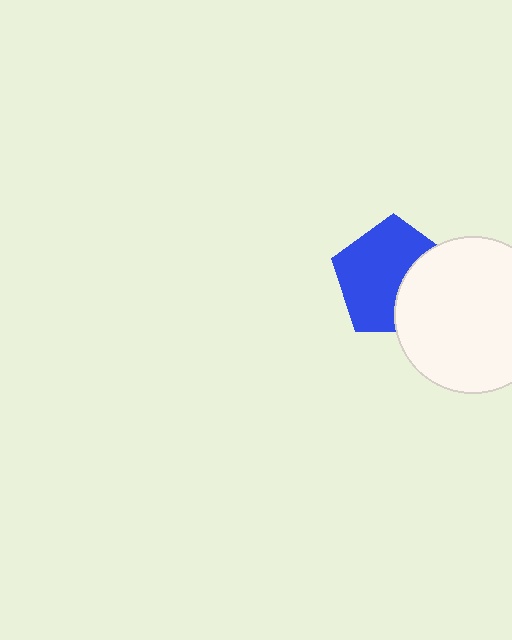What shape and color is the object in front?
The object in front is a white circle.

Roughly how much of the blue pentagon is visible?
Most of it is visible (roughly 65%).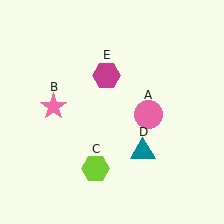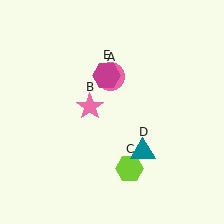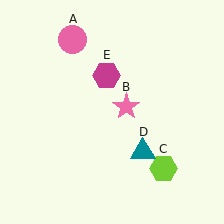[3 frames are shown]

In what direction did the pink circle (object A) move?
The pink circle (object A) moved up and to the left.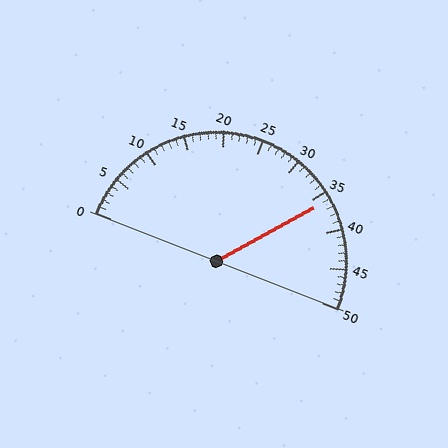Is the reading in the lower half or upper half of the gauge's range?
The reading is in the upper half of the range (0 to 50).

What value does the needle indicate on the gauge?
The needle indicates approximately 36.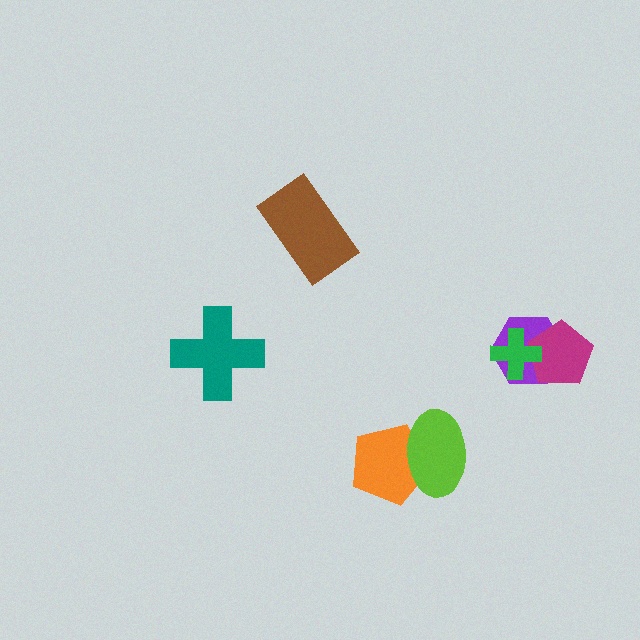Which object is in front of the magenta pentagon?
The green cross is in front of the magenta pentagon.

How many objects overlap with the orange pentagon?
1 object overlaps with the orange pentagon.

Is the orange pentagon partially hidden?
Yes, it is partially covered by another shape.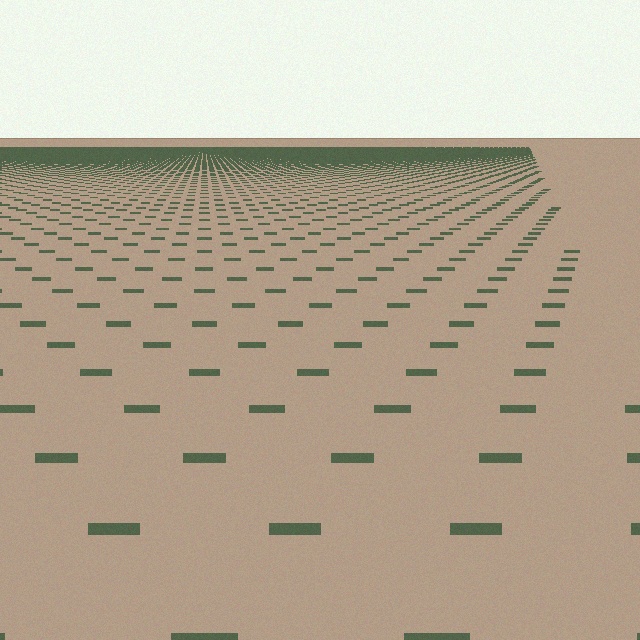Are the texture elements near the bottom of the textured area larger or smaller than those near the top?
Larger. Near the bottom, elements are closer to the viewer and appear at a bigger on-screen size.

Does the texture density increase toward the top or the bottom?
Density increases toward the top.